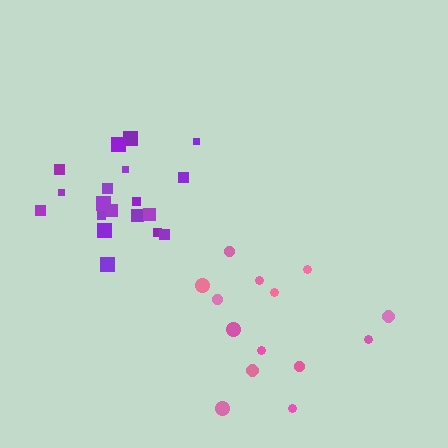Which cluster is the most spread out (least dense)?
Pink.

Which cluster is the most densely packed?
Purple.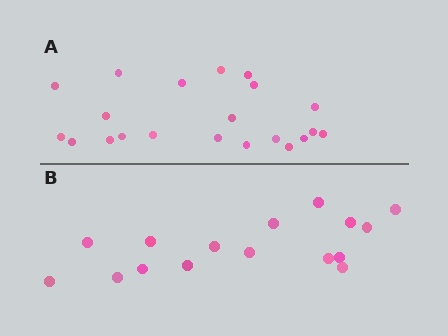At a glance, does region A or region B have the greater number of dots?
Region A (the top region) has more dots.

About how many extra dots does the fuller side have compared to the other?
Region A has about 5 more dots than region B.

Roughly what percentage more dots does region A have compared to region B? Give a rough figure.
About 30% more.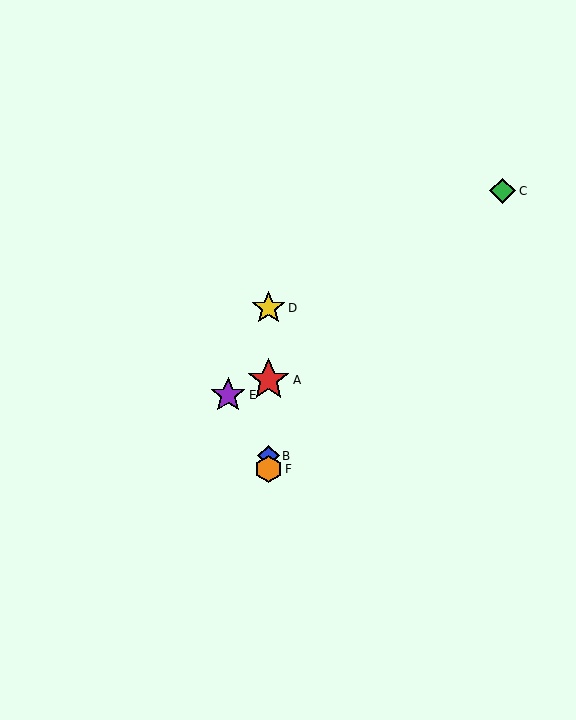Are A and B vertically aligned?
Yes, both are at x≈268.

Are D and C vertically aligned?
No, D is at x≈268 and C is at x≈503.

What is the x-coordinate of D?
Object D is at x≈268.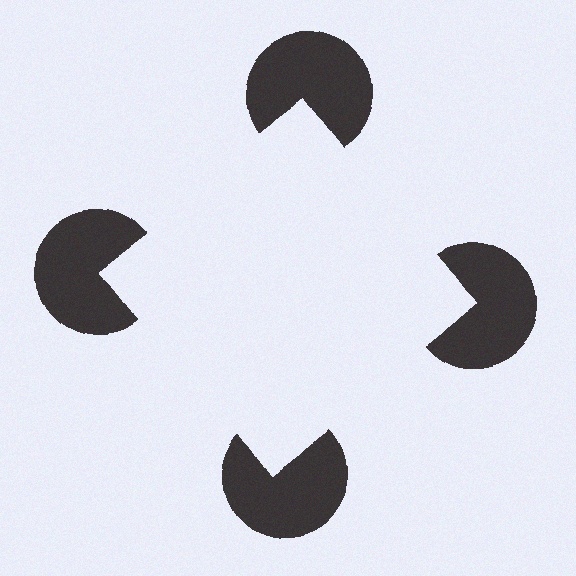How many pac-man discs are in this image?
There are 4 — one at each vertex of the illusory square.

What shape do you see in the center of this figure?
An illusory square — its edges are inferred from the aligned wedge cuts in the pac-man discs, not physically drawn.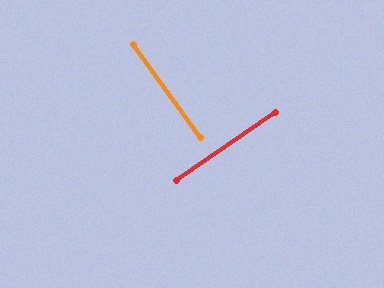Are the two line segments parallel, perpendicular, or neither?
Perpendicular — they meet at approximately 89°.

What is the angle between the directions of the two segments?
Approximately 89 degrees.